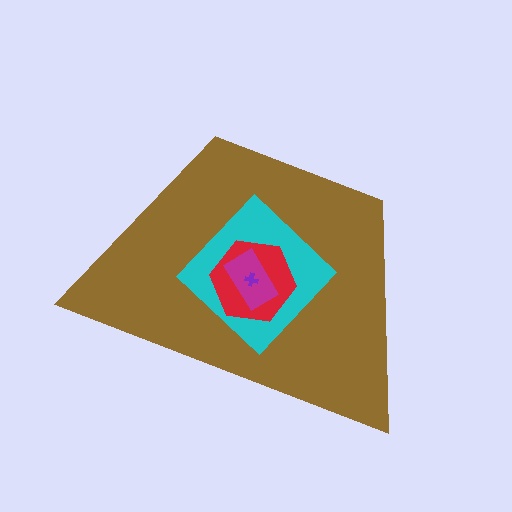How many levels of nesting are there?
5.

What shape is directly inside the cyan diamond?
The red hexagon.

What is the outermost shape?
The brown trapezoid.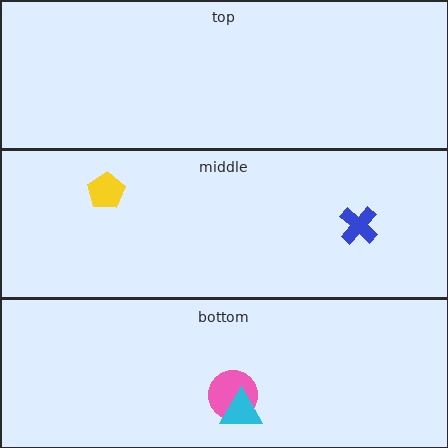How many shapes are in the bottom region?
2.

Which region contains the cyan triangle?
The bottom region.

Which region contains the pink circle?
The bottom region.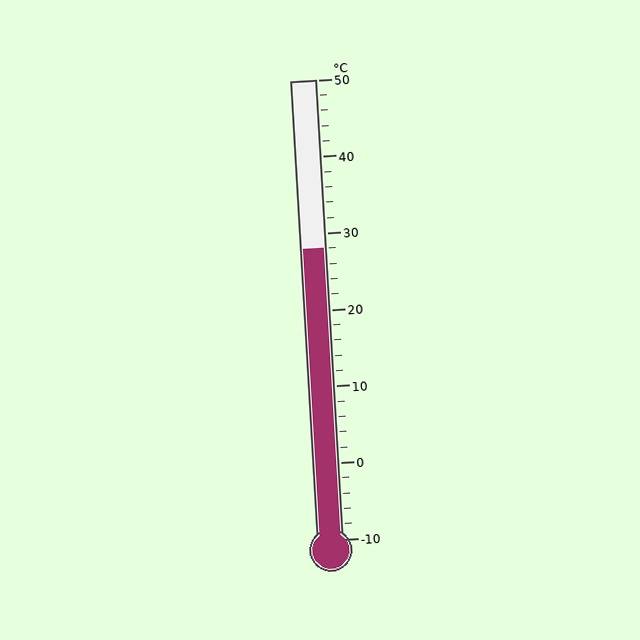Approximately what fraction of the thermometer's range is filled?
The thermometer is filled to approximately 65% of its range.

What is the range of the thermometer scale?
The thermometer scale ranges from -10°C to 50°C.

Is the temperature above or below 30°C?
The temperature is below 30°C.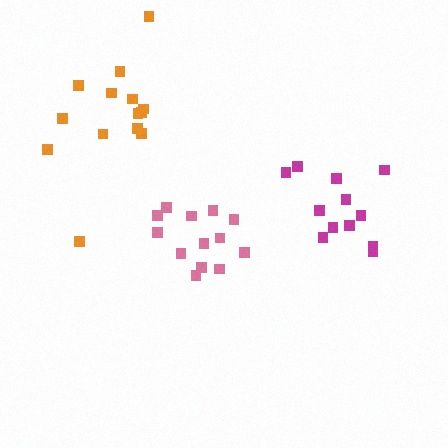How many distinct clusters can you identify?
There are 3 distinct clusters.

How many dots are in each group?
Group 1: 14 dots, Group 2: 13 dots, Group 3: 12 dots (39 total).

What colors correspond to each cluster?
The clusters are colored: orange, pink, magenta.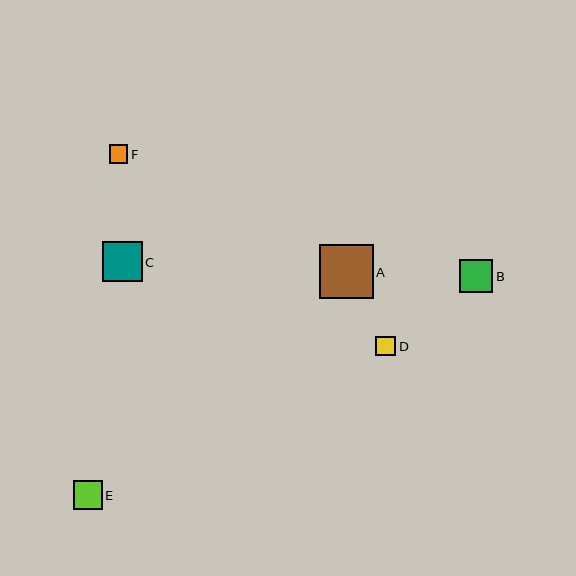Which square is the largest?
Square A is the largest with a size of approximately 54 pixels.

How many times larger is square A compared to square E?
Square A is approximately 1.9 times the size of square E.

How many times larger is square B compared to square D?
Square B is approximately 1.7 times the size of square D.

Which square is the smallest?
Square F is the smallest with a size of approximately 19 pixels.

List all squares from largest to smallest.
From largest to smallest: A, C, B, E, D, F.